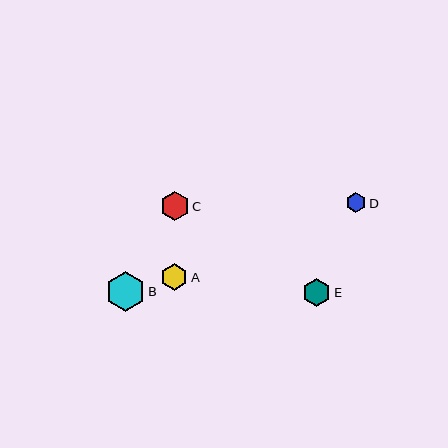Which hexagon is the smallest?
Hexagon D is the smallest with a size of approximately 20 pixels.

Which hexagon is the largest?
Hexagon B is the largest with a size of approximately 40 pixels.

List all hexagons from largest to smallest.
From largest to smallest: B, C, E, A, D.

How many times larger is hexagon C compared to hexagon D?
Hexagon C is approximately 1.5 times the size of hexagon D.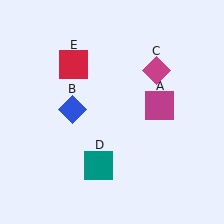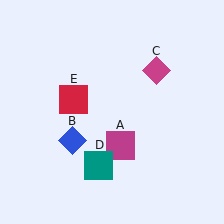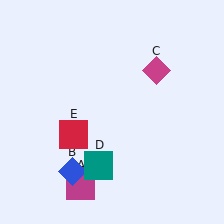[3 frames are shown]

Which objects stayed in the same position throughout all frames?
Magenta diamond (object C) and teal square (object D) remained stationary.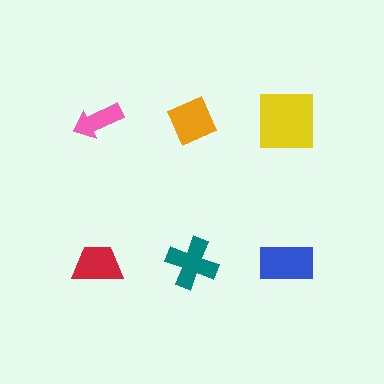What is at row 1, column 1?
A pink arrow.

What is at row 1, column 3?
A yellow square.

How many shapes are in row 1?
3 shapes.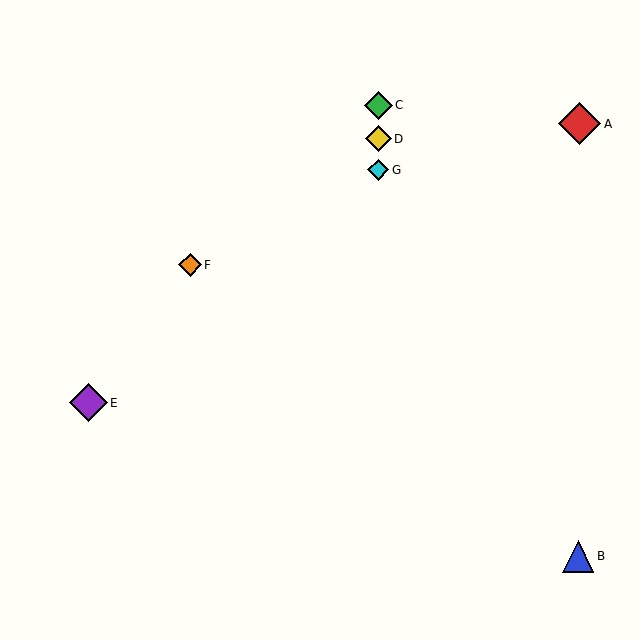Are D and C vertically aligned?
Yes, both are at x≈378.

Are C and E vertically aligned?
No, C is at x≈378 and E is at x≈88.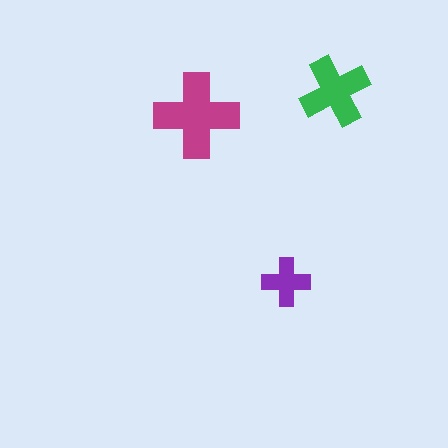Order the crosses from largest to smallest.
the magenta one, the green one, the purple one.